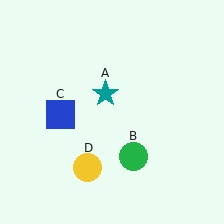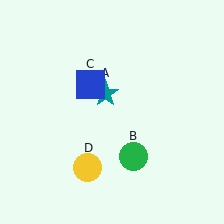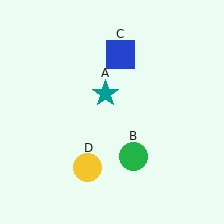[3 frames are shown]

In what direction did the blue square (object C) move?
The blue square (object C) moved up and to the right.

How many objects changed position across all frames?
1 object changed position: blue square (object C).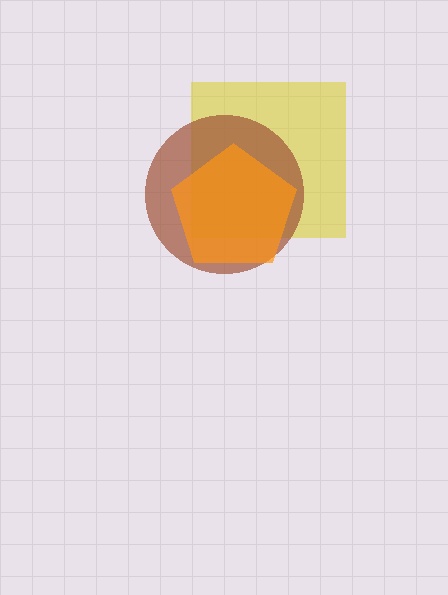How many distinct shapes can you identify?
There are 3 distinct shapes: a yellow square, a brown circle, an orange pentagon.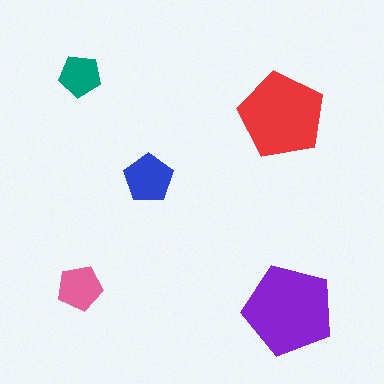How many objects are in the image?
There are 5 objects in the image.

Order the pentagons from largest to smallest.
the purple one, the red one, the blue one, the pink one, the teal one.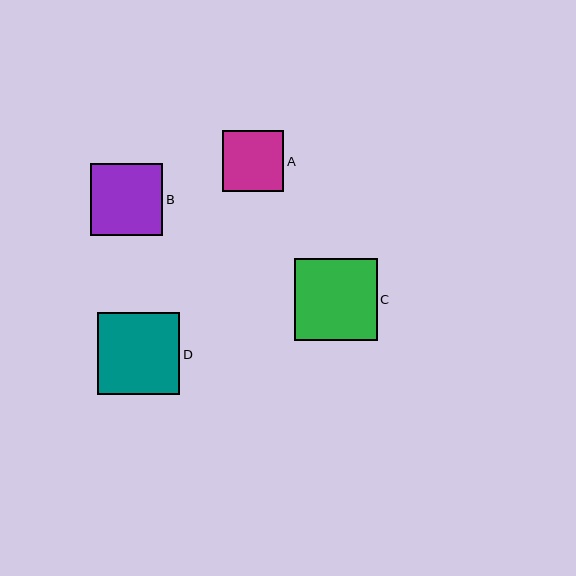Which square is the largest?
Square D is the largest with a size of approximately 82 pixels.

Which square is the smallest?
Square A is the smallest with a size of approximately 61 pixels.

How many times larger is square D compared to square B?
Square D is approximately 1.1 times the size of square B.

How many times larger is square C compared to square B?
Square C is approximately 1.1 times the size of square B.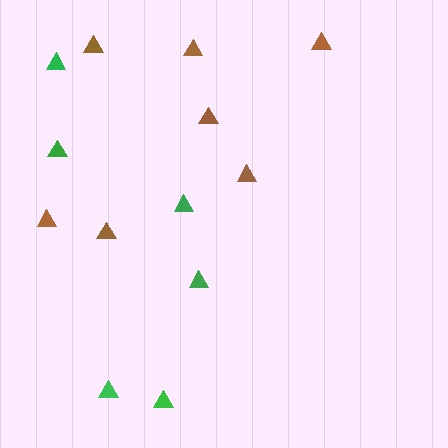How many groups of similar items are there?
There are 2 groups: one group of green triangles (6) and one group of brown triangles (7).